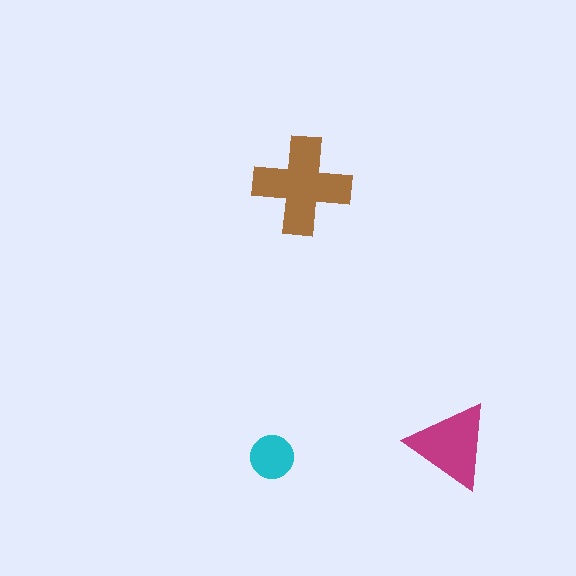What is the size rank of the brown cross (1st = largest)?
1st.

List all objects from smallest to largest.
The cyan circle, the magenta triangle, the brown cross.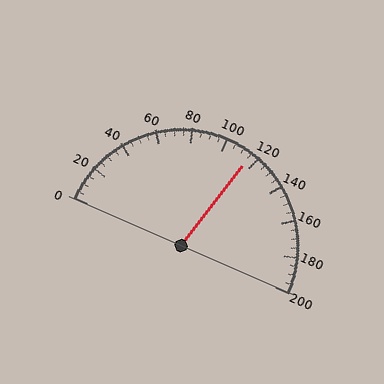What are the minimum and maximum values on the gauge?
The gauge ranges from 0 to 200.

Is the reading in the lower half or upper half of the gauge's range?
The reading is in the upper half of the range (0 to 200).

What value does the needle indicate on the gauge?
The needle indicates approximately 115.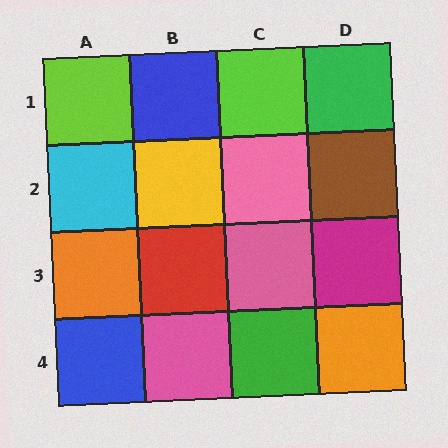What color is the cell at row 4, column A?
Blue.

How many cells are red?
1 cell is red.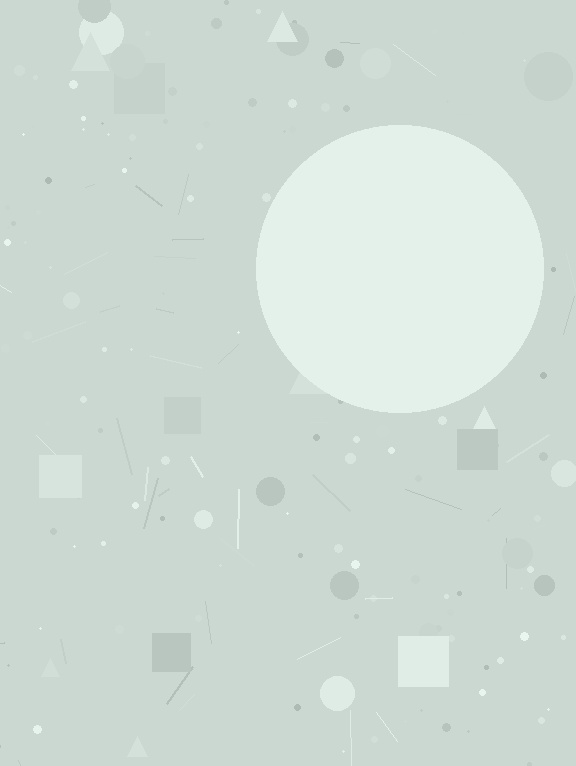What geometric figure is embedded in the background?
A circle is embedded in the background.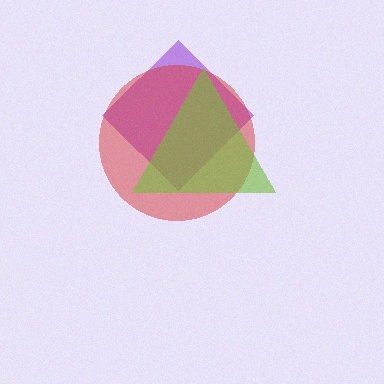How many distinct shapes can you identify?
There are 3 distinct shapes: a purple diamond, a red circle, a lime triangle.